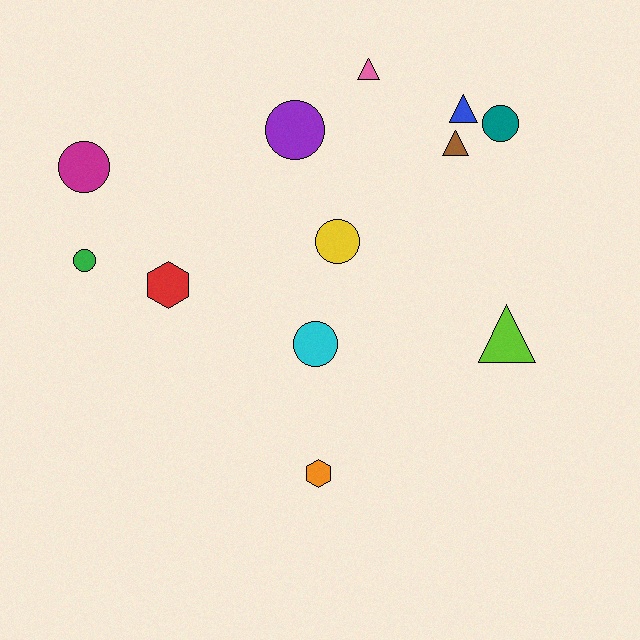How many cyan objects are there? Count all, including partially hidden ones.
There is 1 cyan object.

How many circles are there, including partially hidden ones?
There are 6 circles.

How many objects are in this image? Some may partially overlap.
There are 12 objects.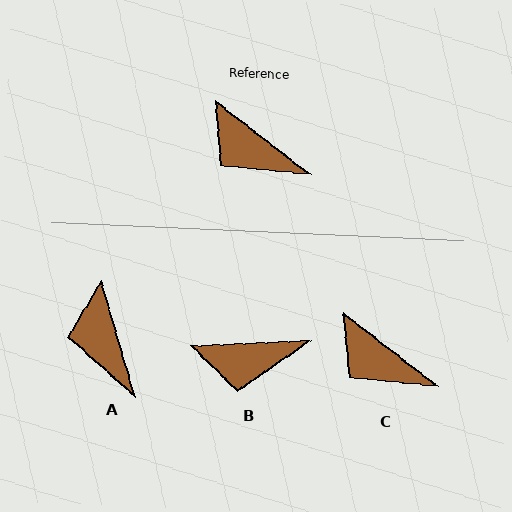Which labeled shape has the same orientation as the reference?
C.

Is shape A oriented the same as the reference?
No, it is off by about 36 degrees.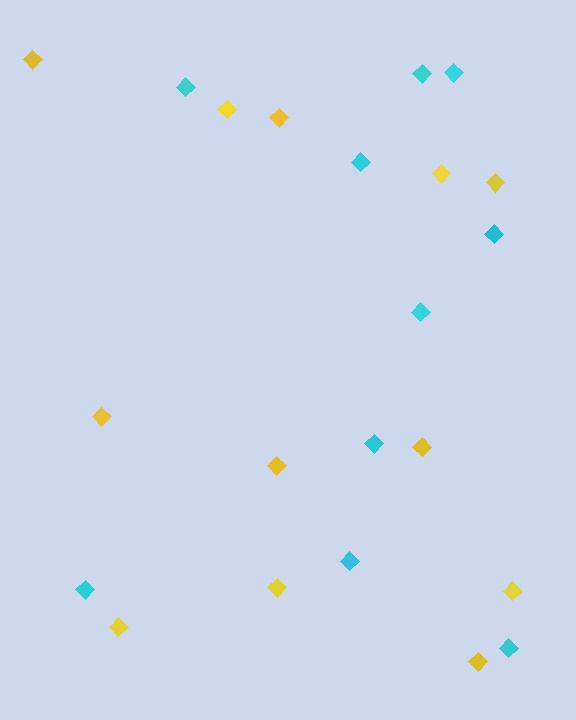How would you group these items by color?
There are 2 groups: one group of cyan diamonds (10) and one group of yellow diamonds (12).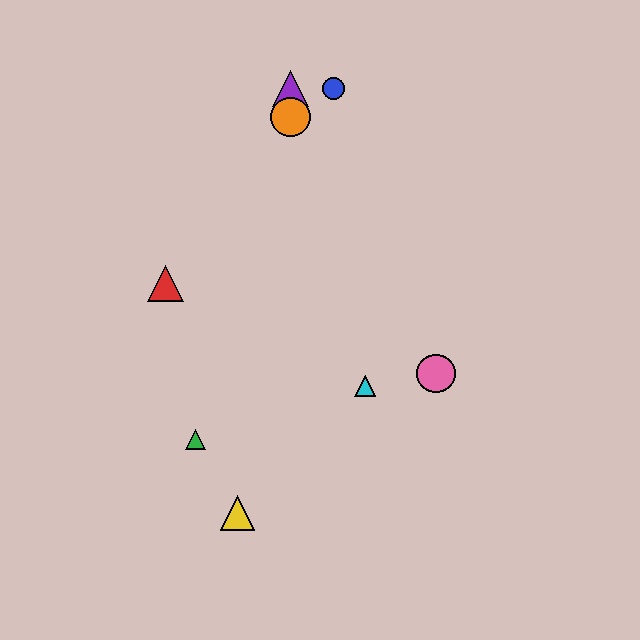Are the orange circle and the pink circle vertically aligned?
No, the orange circle is at x≈291 and the pink circle is at x≈436.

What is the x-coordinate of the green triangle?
The green triangle is at x≈195.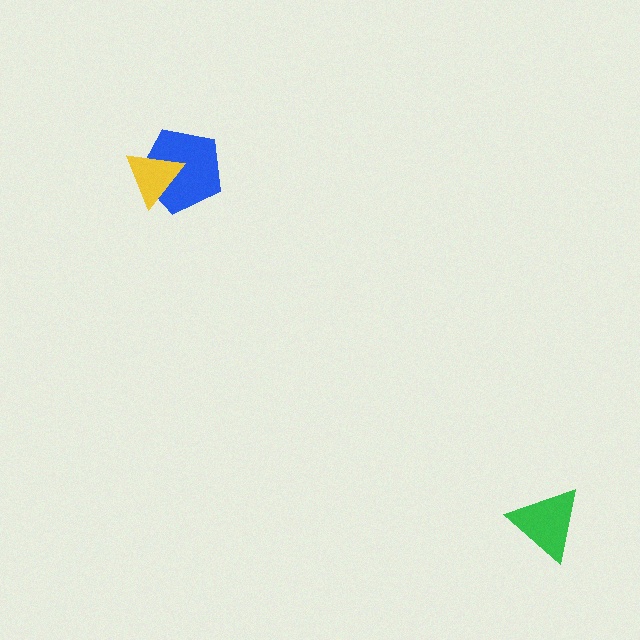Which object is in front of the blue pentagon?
The yellow triangle is in front of the blue pentagon.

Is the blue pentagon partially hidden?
Yes, it is partially covered by another shape.